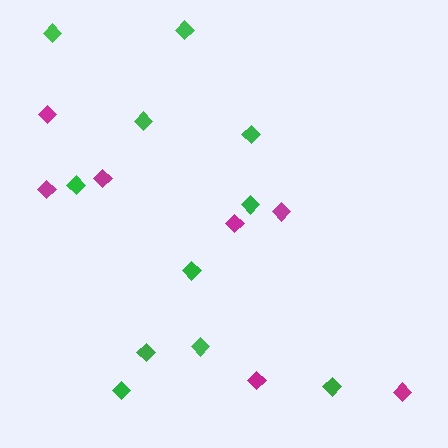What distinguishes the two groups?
There are 2 groups: one group of green diamonds (11) and one group of magenta diamonds (7).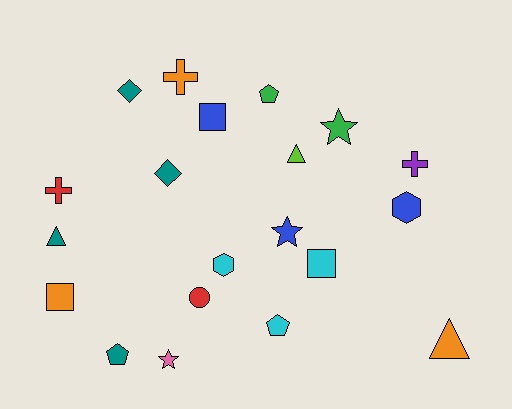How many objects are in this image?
There are 20 objects.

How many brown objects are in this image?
There are no brown objects.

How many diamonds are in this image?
There are 2 diamonds.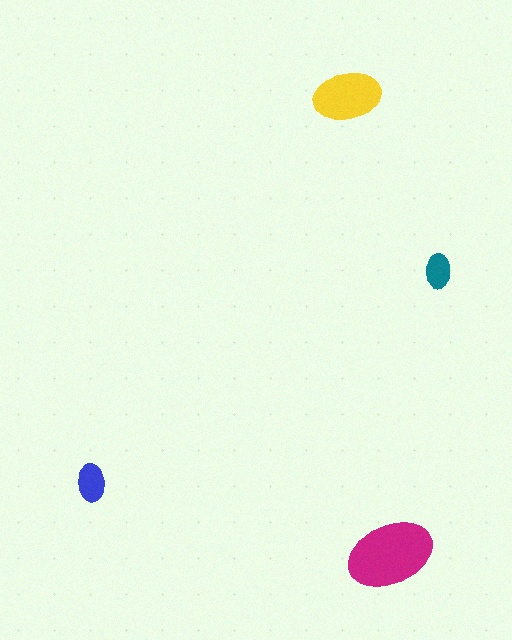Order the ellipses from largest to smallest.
the magenta one, the yellow one, the blue one, the teal one.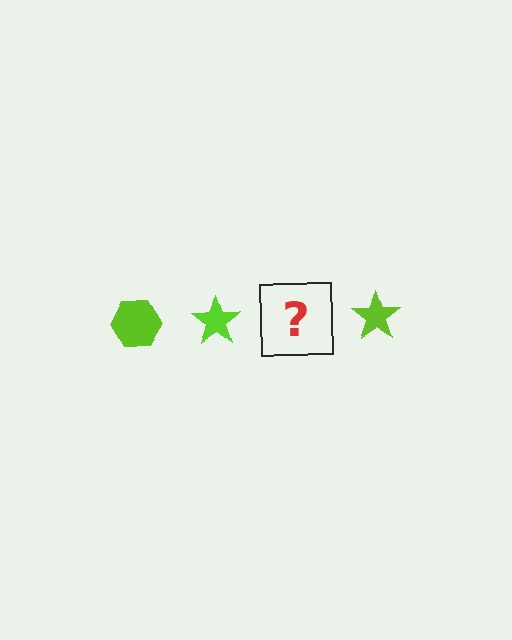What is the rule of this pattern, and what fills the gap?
The rule is that the pattern cycles through hexagon, star shapes in lime. The gap should be filled with a lime hexagon.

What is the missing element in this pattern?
The missing element is a lime hexagon.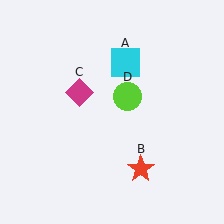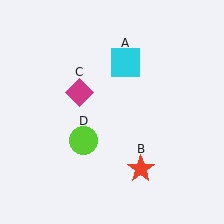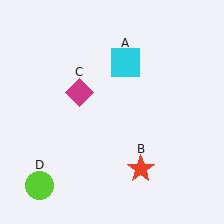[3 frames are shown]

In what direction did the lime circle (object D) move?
The lime circle (object D) moved down and to the left.